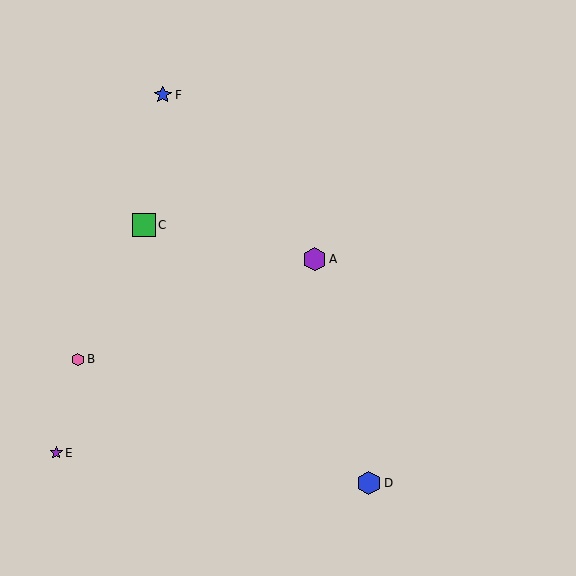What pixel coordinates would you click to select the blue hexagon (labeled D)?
Click at (369, 483) to select the blue hexagon D.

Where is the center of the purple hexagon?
The center of the purple hexagon is at (314, 259).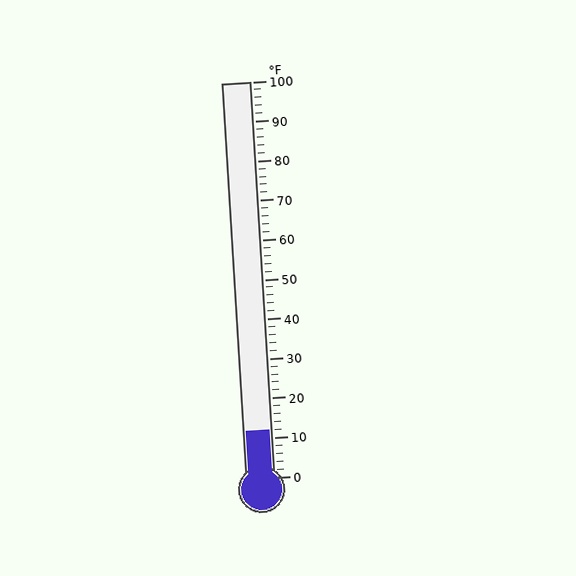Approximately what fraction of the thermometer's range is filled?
The thermometer is filled to approximately 10% of its range.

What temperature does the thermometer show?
The thermometer shows approximately 12°F.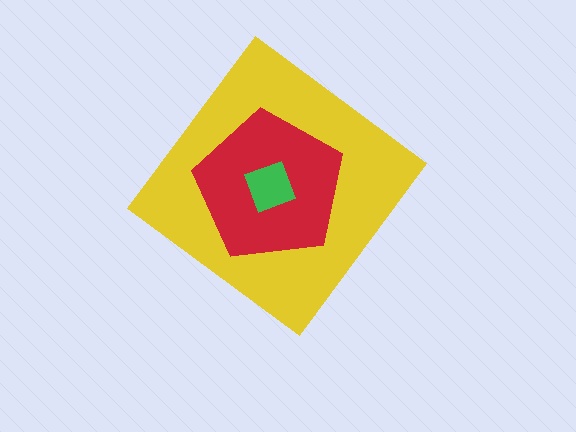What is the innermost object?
The green square.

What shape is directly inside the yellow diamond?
The red pentagon.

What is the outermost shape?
The yellow diamond.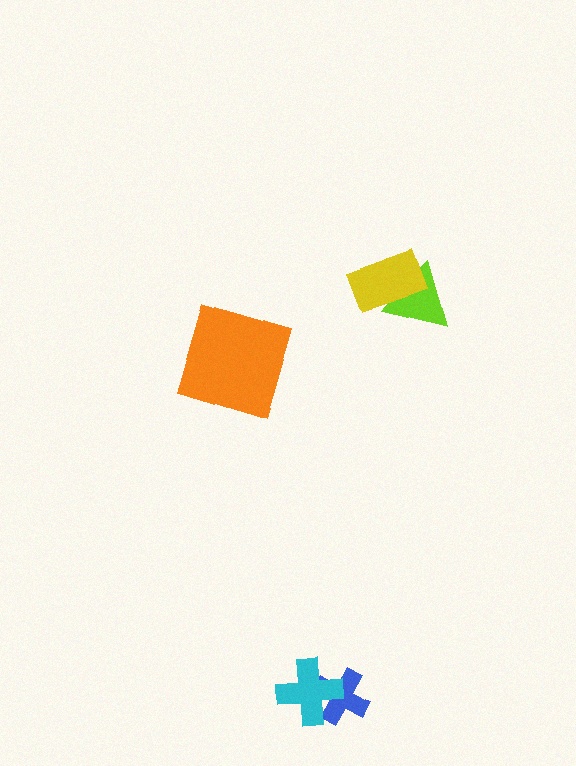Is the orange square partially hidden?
No, no other shape covers it.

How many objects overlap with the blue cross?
1 object overlaps with the blue cross.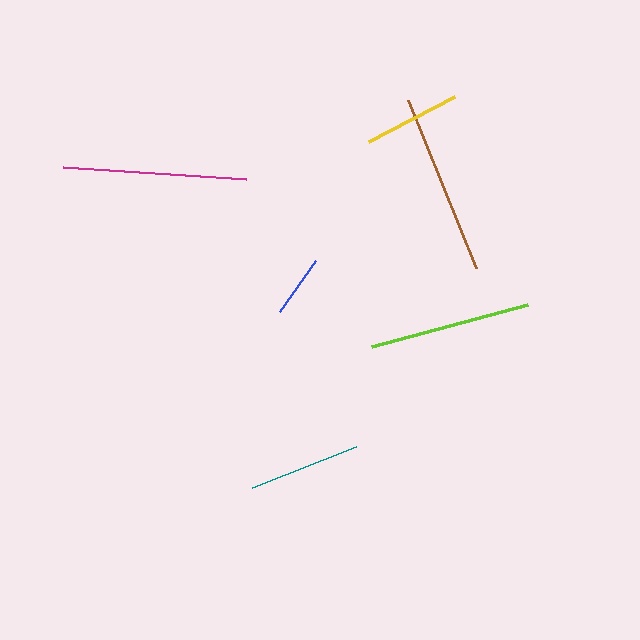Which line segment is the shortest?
The blue line is the shortest at approximately 63 pixels.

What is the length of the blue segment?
The blue segment is approximately 63 pixels long.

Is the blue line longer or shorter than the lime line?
The lime line is longer than the blue line.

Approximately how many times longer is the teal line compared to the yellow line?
The teal line is approximately 1.2 times the length of the yellow line.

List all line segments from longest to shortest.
From longest to shortest: magenta, brown, lime, teal, yellow, blue.